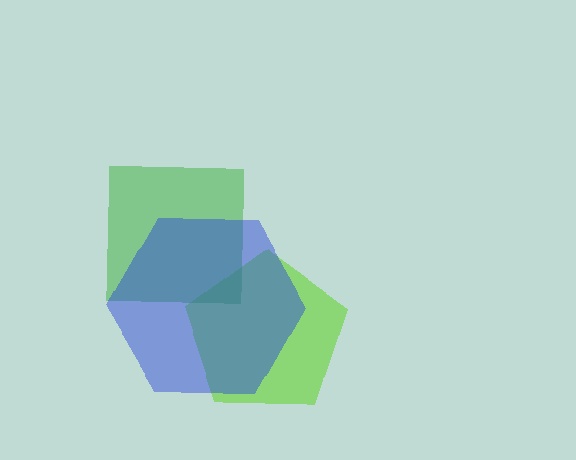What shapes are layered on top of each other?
The layered shapes are: a lime pentagon, a green square, a blue hexagon.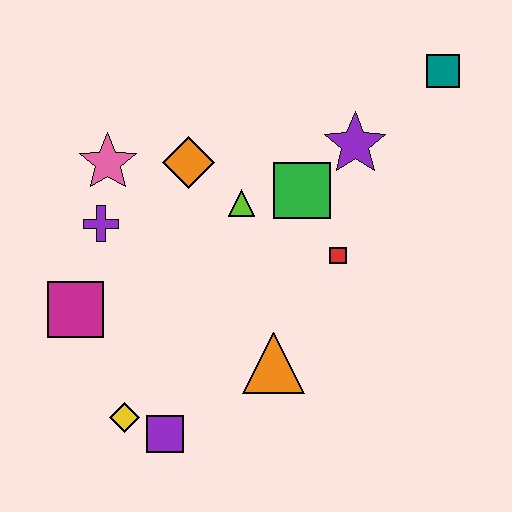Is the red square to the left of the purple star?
Yes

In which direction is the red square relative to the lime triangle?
The red square is to the right of the lime triangle.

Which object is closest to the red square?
The green square is closest to the red square.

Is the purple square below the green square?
Yes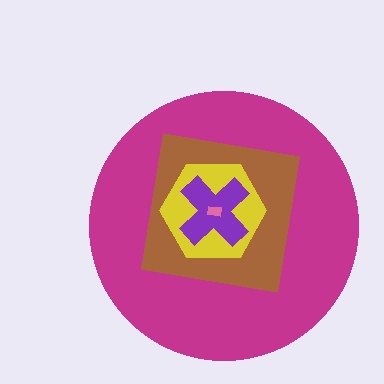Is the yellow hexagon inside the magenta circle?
Yes.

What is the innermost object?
The pink rectangle.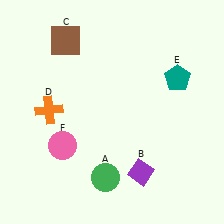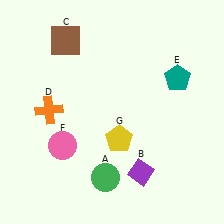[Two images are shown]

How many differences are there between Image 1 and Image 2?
There is 1 difference between the two images.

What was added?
A yellow pentagon (G) was added in Image 2.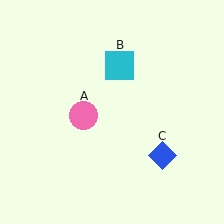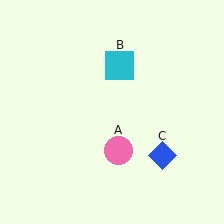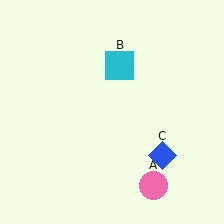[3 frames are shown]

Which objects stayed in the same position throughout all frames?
Cyan square (object B) and blue diamond (object C) remained stationary.